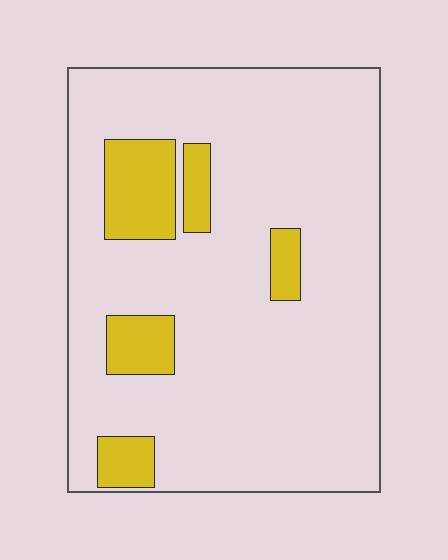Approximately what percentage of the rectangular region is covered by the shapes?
Approximately 15%.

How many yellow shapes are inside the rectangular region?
5.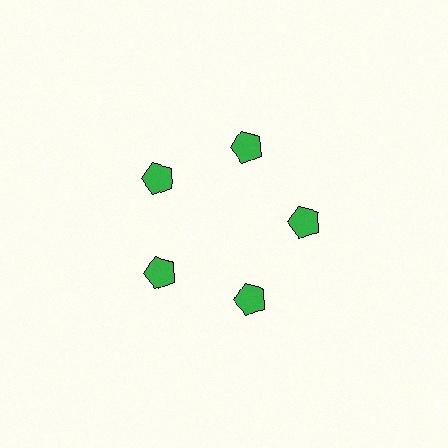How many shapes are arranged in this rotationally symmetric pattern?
There are 5 shapes, arranged in 5 groups of 1.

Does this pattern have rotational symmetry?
Yes, this pattern has 5-fold rotational symmetry. It looks the same after rotating 72 degrees around the center.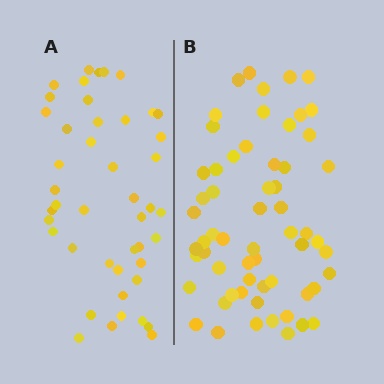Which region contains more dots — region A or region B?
Region B (the right region) has more dots.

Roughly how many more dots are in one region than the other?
Region B has approximately 15 more dots than region A.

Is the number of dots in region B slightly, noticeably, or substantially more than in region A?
Region B has noticeably more, but not dramatically so. The ratio is roughly 1.3 to 1.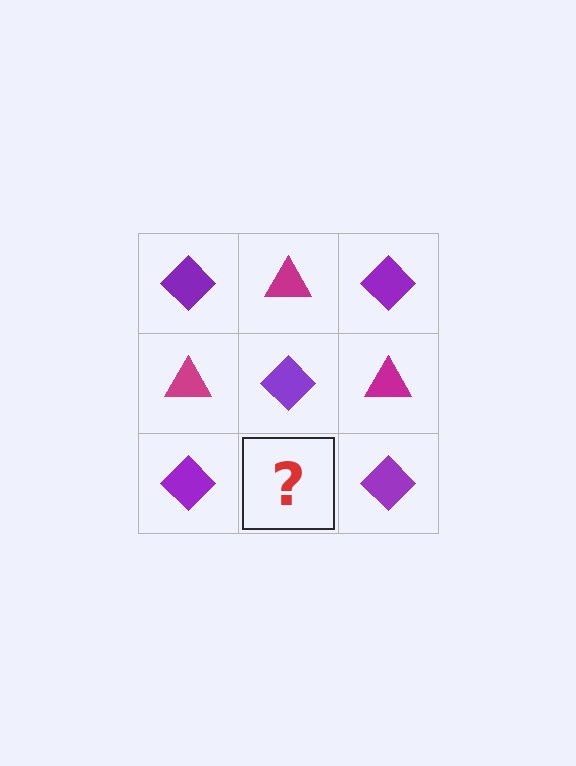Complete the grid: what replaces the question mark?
The question mark should be replaced with a magenta triangle.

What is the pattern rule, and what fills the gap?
The rule is that it alternates purple diamond and magenta triangle in a checkerboard pattern. The gap should be filled with a magenta triangle.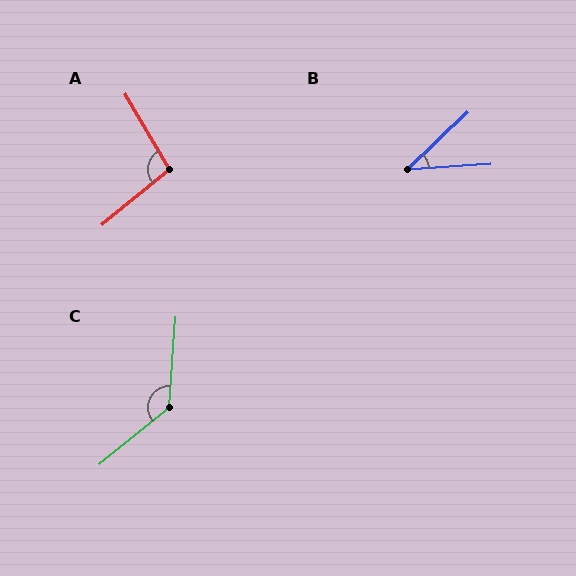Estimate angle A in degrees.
Approximately 99 degrees.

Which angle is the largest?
C, at approximately 133 degrees.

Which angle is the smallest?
B, at approximately 40 degrees.